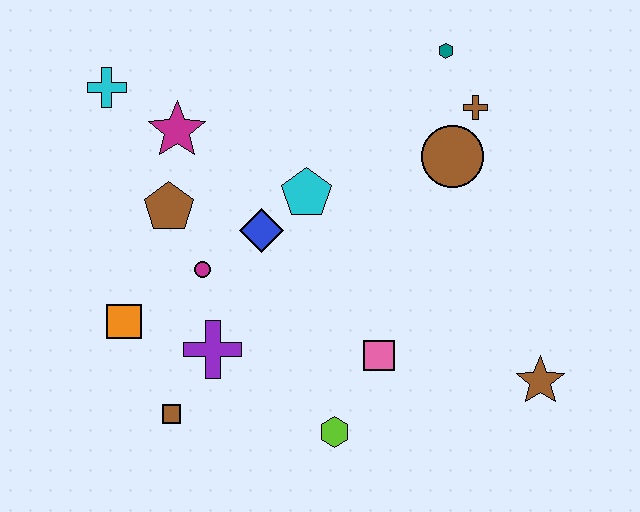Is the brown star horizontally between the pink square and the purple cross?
No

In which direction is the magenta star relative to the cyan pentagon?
The magenta star is to the left of the cyan pentagon.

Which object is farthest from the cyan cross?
The brown star is farthest from the cyan cross.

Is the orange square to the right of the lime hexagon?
No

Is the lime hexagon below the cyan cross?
Yes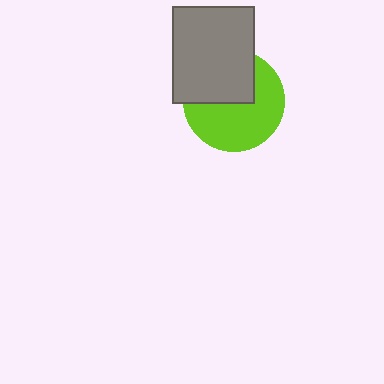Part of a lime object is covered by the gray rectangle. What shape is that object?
It is a circle.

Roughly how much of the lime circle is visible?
About half of it is visible (roughly 60%).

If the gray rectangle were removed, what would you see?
You would see the complete lime circle.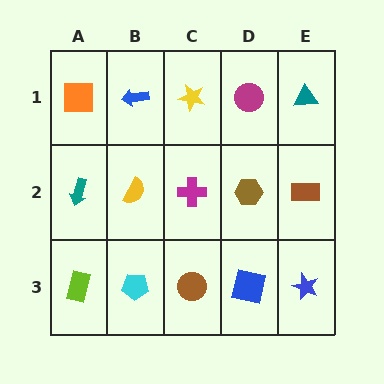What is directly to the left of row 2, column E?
A brown hexagon.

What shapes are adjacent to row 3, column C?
A magenta cross (row 2, column C), a cyan pentagon (row 3, column B), a blue square (row 3, column D).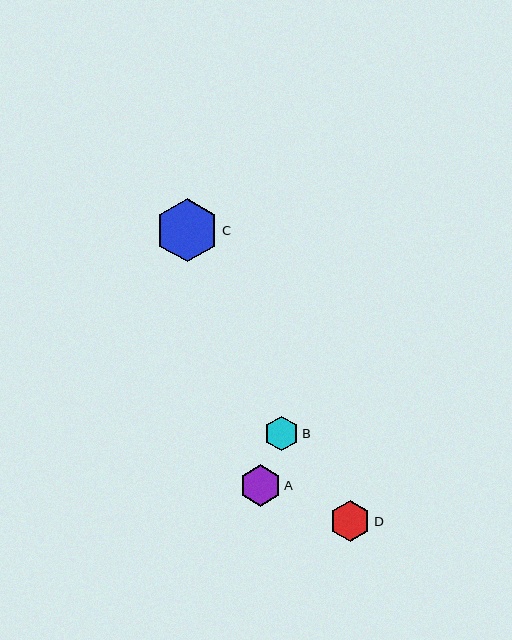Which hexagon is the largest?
Hexagon C is the largest with a size of approximately 63 pixels.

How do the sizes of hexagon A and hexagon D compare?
Hexagon A and hexagon D are approximately the same size.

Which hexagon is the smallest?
Hexagon B is the smallest with a size of approximately 35 pixels.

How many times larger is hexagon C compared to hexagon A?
Hexagon C is approximately 1.5 times the size of hexagon A.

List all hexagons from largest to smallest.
From largest to smallest: C, A, D, B.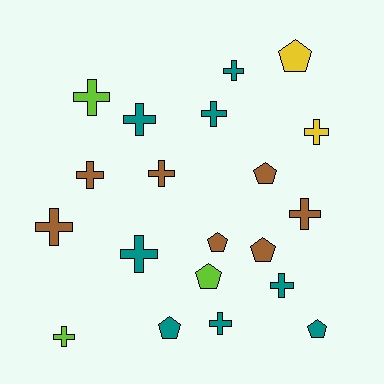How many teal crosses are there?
There are 6 teal crosses.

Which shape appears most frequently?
Cross, with 13 objects.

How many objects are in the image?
There are 20 objects.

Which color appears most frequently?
Teal, with 8 objects.